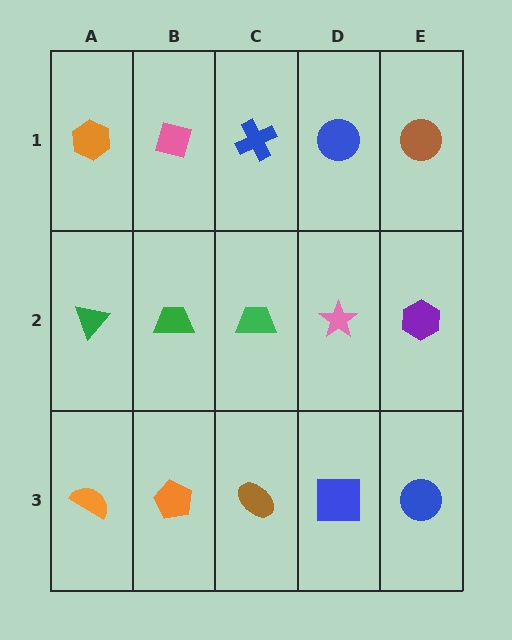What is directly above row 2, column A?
An orange hexagon.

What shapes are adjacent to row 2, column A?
An orange hexagon (row 1, column A), an orange semicircle (row 3, column A), a green trapezoid (row 2, column B).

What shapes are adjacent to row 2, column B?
A pink diamond (row 1, column B), an orange pentagon (row 3, column B), a green triangle (row 2, column A), a green trapezoid (row 2, column C).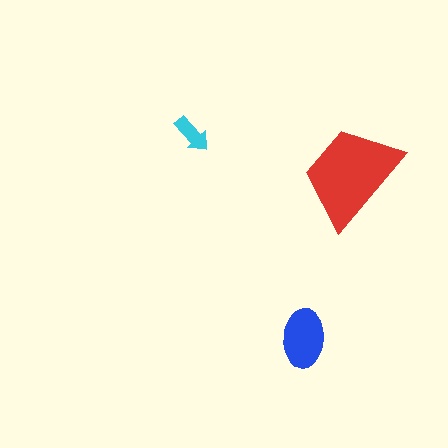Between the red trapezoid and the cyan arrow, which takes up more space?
The red trapezoid.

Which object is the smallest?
The cyan arrow.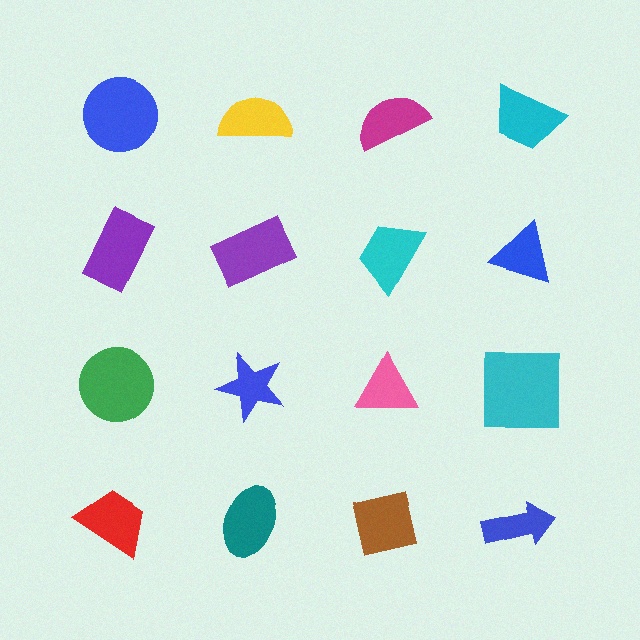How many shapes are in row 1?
4 shapes.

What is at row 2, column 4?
A blue triangle.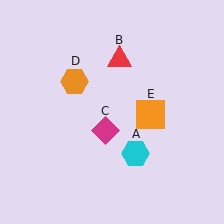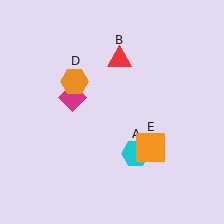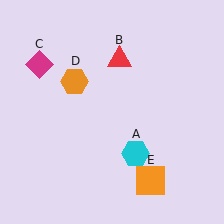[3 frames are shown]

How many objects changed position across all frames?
2 objects changed position: magenta diamond (object C), orange square (object E).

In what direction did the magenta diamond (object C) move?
The magenta diamond (object C) moved up and to the left.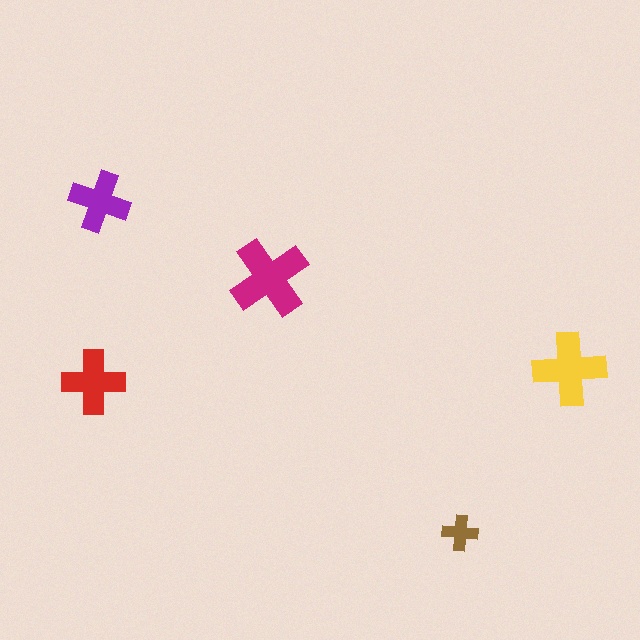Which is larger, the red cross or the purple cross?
The red one.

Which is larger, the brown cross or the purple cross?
The purple one.